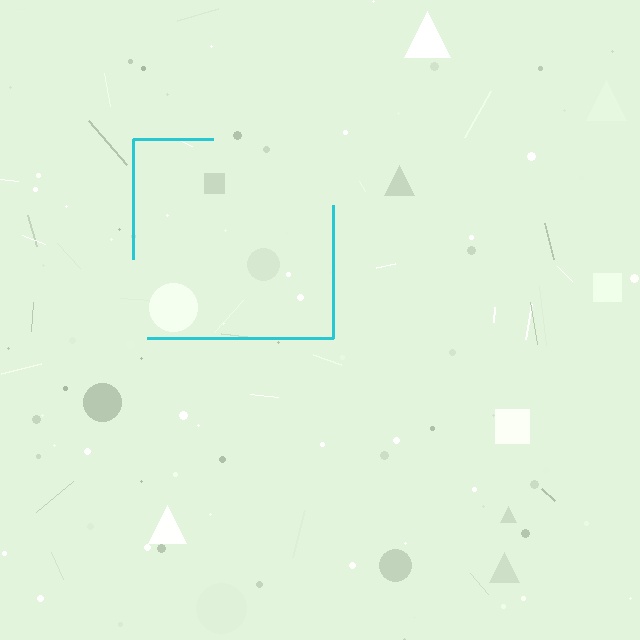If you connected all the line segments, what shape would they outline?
They would outline a square.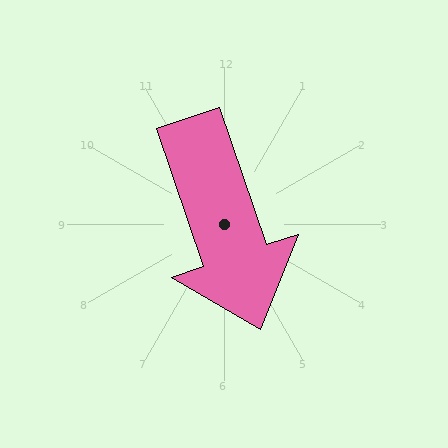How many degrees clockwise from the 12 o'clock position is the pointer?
Approximately 161 degrees.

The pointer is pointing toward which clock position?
Roughly 5 o'clock.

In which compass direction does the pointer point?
South.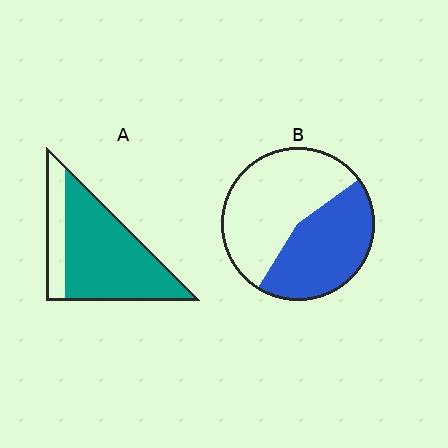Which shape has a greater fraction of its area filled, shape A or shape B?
Shape A.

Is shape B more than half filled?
No.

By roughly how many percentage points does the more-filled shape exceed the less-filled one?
By roughly 35 percentage points (A over B).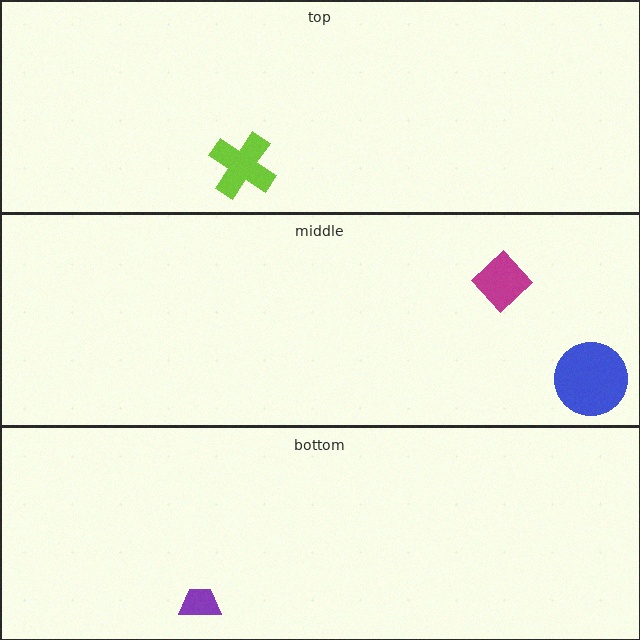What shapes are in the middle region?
The blue circle, the magenta diamond.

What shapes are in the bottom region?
The purple trapezoid.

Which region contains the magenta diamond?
The middle region.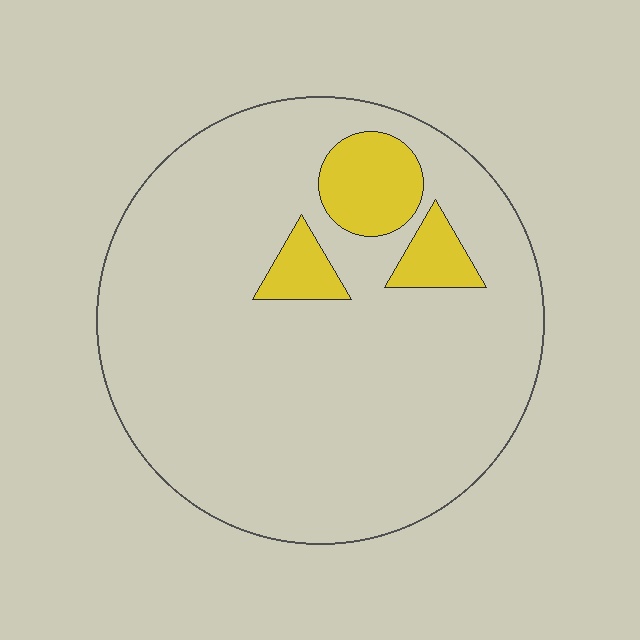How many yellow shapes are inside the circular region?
3.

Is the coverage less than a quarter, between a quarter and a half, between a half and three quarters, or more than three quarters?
Less than a quarter.